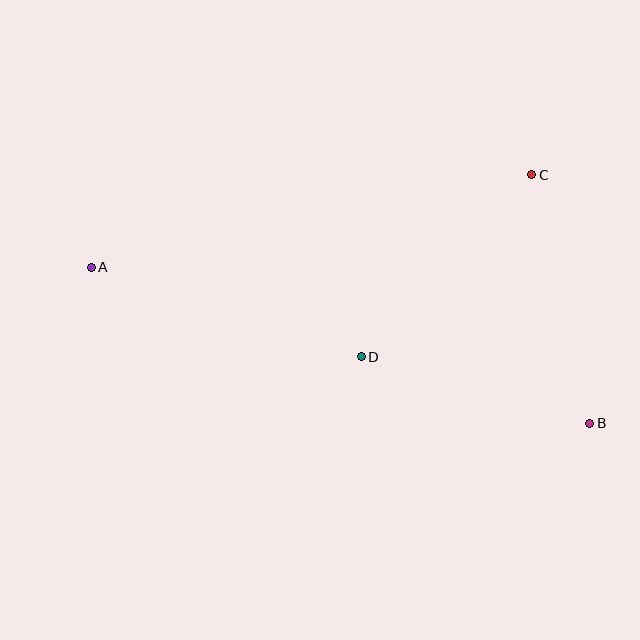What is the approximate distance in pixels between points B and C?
The distance between B and C is approximately 255 pixels.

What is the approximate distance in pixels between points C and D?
The distance between C and D is approximately 249 pixels.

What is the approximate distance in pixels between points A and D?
The distance between A and D is approximately 284 pixels.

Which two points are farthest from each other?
Points A and B are farthest from each other.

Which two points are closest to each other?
Points B and D are closest to each other.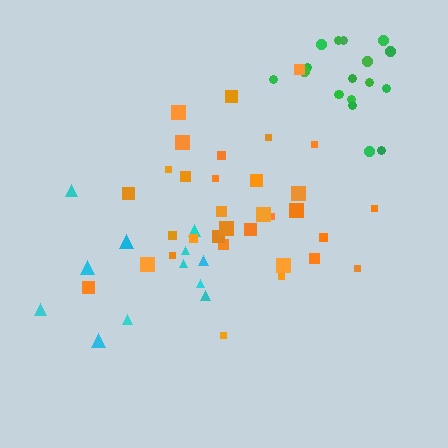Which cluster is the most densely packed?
Green.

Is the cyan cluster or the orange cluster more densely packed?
Orange.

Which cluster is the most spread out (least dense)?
Cyan.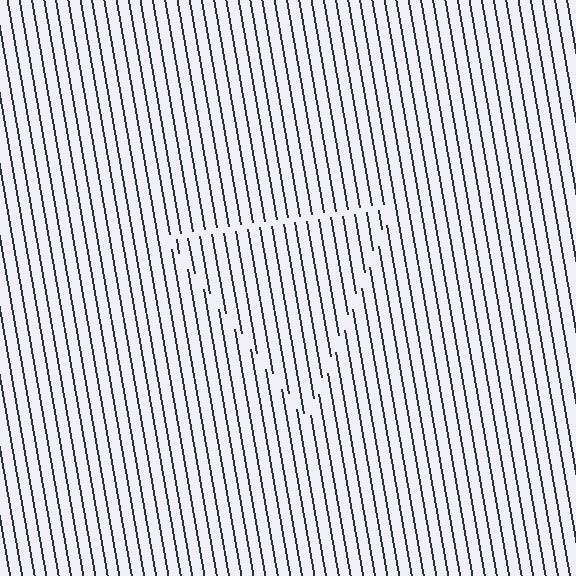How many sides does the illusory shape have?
3 sides — the line-ends trace a triangle.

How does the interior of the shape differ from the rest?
The interior of the shape contains the same grating, shifted by half a period — the contour is defined by the phase discontinuity where line-ends from the inner and outer gratings abut.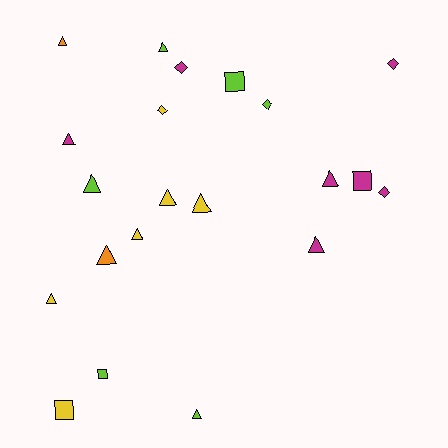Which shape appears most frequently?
Triangle, with 12 objects.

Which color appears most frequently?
Magenta, with 7 objects.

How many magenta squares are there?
There is 1 magenta square.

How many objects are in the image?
There are 21 objects.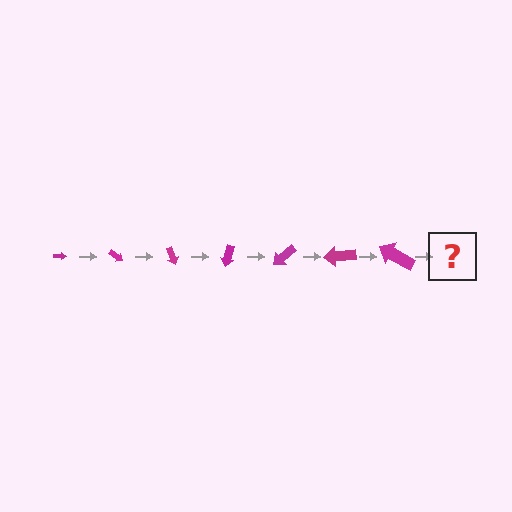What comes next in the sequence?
The next element should be an arrow, larger than the previous one and rotated 245 degrees from the start.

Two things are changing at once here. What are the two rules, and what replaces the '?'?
The two rules are that the arrow grows larger each step and it rotates 35 degrees each step. The '?' should be an arrow, larger than the previous one and rotated 245 degrees from the start.